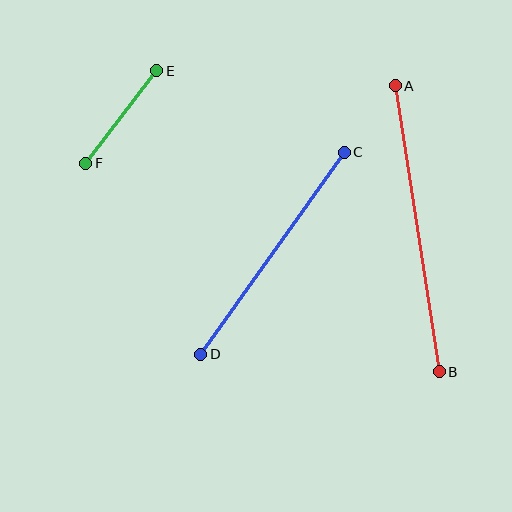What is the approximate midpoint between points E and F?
The midpoint is at approximately (121, 117) pixels.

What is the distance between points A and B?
The distance is approximately 289 pixels.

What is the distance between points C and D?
The distance is approximately 248 pixels.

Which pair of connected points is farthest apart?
Points A and B are farthest apart.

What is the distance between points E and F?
The distance is approximately 117 pixels.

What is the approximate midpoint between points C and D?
The midpoint is at approximately (272, 253) pixels.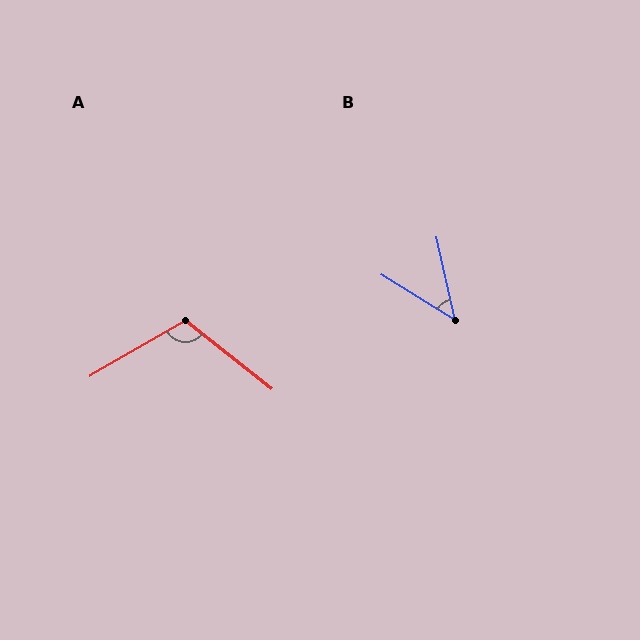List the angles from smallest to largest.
B (46°), A (111°).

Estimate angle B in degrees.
Approximately 46 degrees.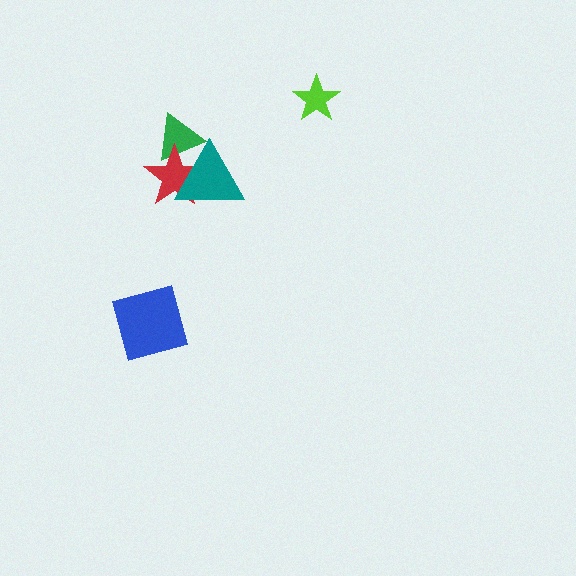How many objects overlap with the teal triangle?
2 objects overlap with the teal triangle.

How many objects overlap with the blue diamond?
0 objects overlap with the blue diamond.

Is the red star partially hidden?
Yes, it is partially covered by another shape.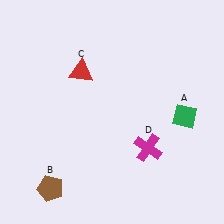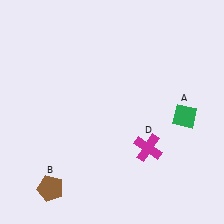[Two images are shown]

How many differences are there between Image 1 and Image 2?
There is 1 difference between the two images.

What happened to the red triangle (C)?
The red triangle (C) was removed in Image 2. It was in the top-left area of Image 1.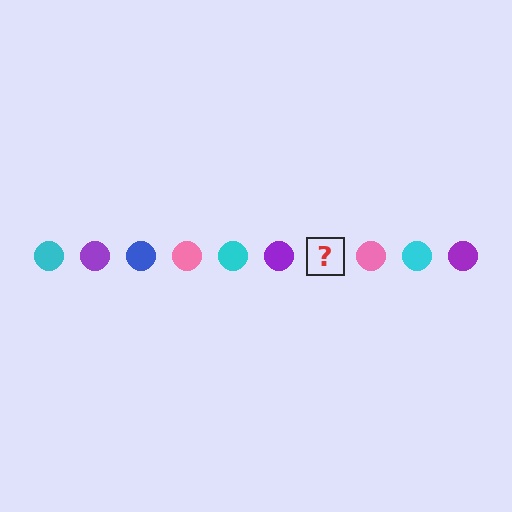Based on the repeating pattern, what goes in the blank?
The blank should be a blue circle.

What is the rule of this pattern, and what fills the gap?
The rule is that the pattern cycles through cyan, purple, blue, pink circles. The gap should be filled with a blue circle.